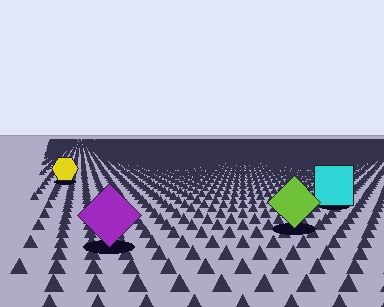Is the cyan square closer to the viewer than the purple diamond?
No. The purple diamond is closer — you can tell from the texture gradient: the ground texture is coarser near it.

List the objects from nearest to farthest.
From nearest to farthest: the purple diamond, the lime diamond, the cyan square, the yellow hexagon.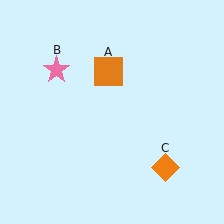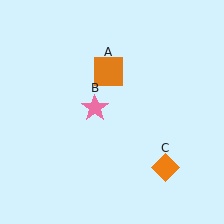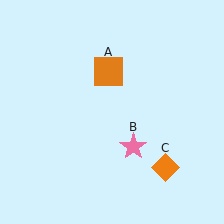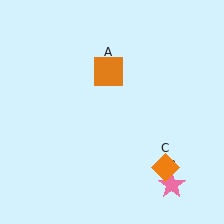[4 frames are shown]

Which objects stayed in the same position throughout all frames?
Orange square (object A) and orange diamond (object C) remained stationary.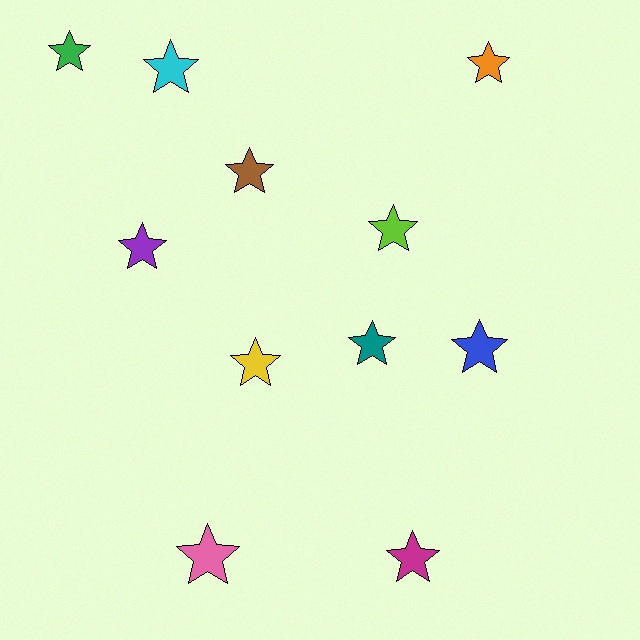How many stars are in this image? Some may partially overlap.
There are 11 stars.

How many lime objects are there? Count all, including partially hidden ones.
There is 1 lime object.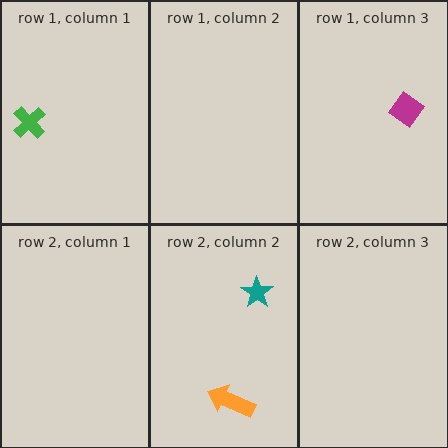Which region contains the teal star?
The row 2, column 2 region.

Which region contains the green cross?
The row 1, column 1 region.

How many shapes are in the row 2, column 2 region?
2.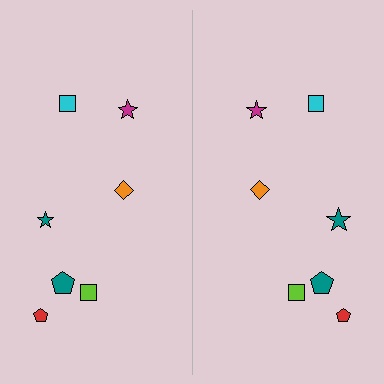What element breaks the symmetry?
The teal star on the right side has a different size than its mirror counterpart.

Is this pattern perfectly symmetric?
No, the pattern is not perfectly symmetric. The teal star on the right side has a different size than its mirror counterpart.